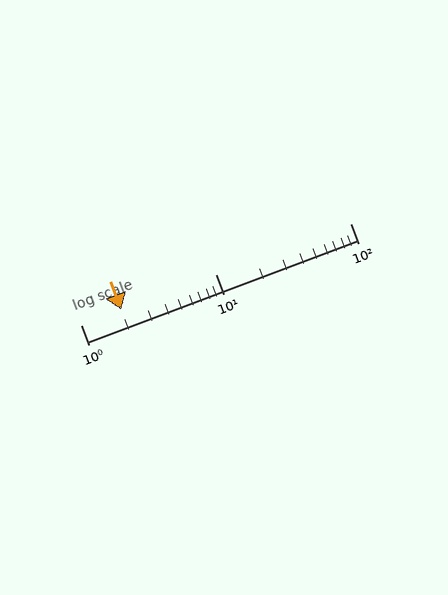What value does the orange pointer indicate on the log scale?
The pointer indicates approximately 2.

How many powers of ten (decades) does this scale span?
The scale spans 2 decades, from 1 to 100.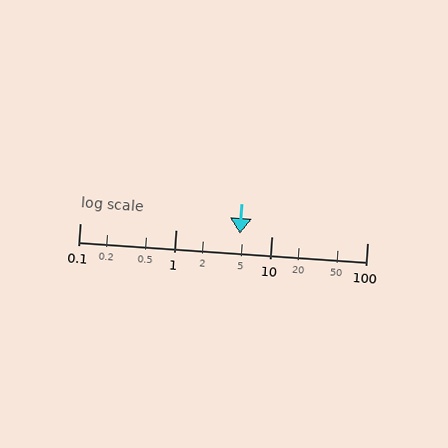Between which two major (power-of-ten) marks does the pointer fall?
The pointer is between 1 and 10.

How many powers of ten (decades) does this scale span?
The scale spans 3 decades, from 0.1 to 100.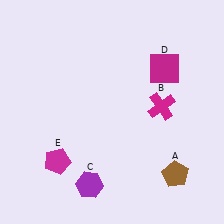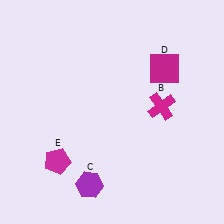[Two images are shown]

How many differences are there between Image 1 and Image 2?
There is 1 difference between the two images.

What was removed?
The brown pentagon (A) was removed in Image 2.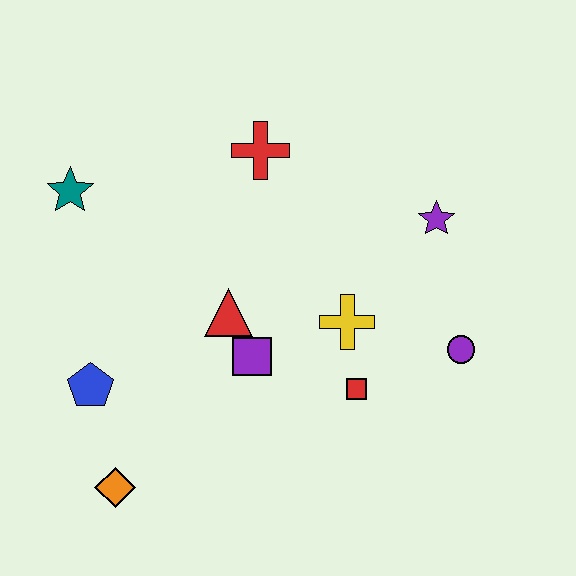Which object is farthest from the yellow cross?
The teal star is farthest from the yellow cross.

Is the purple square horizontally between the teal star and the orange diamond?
No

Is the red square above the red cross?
No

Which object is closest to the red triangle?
The purple square is closest to the red triangle.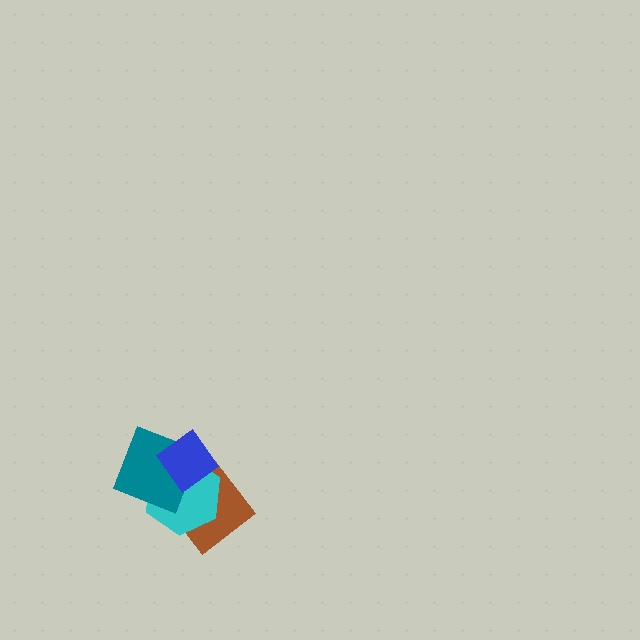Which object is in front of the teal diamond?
The blue diamond is in front of the teal diamond.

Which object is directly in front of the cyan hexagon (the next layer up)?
The teal diamond is directly in front of the cyan hexagon.